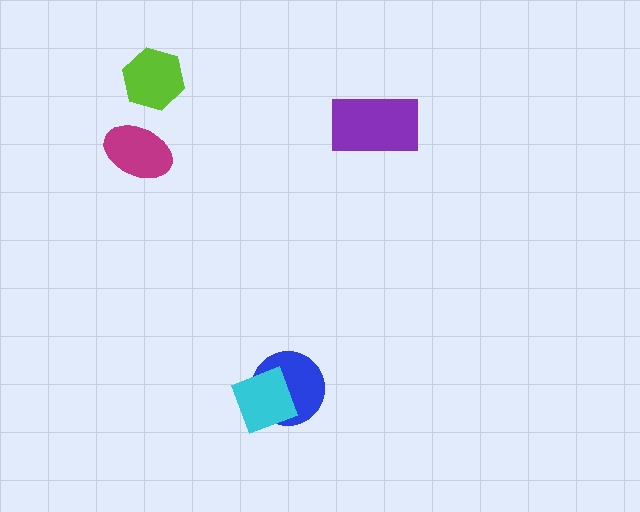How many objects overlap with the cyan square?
1 object overlaps with the cyan square.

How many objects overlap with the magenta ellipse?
0 objects overlap with the magenta ellipse.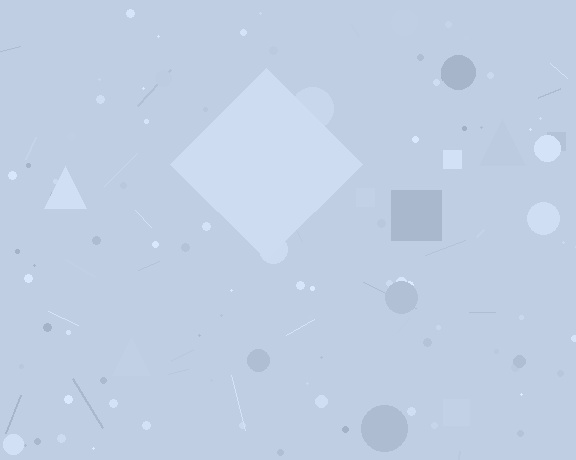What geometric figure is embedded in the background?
A diamond is embedded in the background.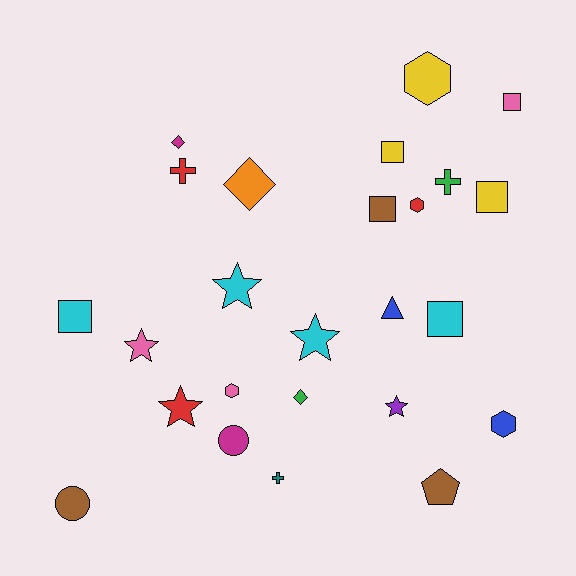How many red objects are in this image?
There are 3 red objects.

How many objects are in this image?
There are 25 objects.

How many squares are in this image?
There are 6 squares.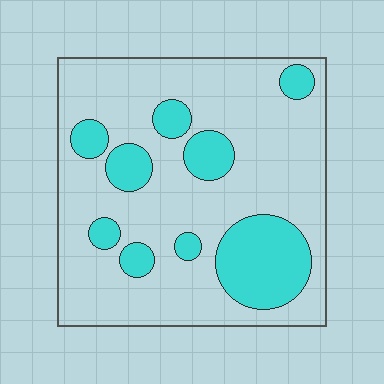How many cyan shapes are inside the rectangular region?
9.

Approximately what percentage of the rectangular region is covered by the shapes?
Approximately 25%.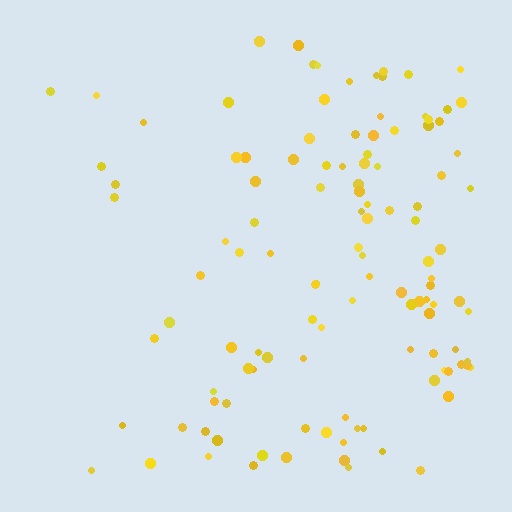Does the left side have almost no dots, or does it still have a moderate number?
Still a moderate number, just noticeably fewer than the right.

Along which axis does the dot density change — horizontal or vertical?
Horizontal.